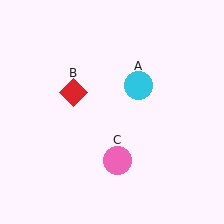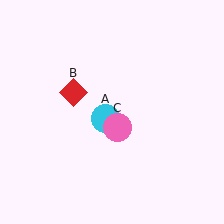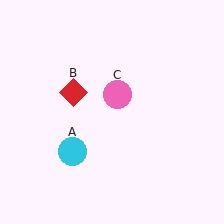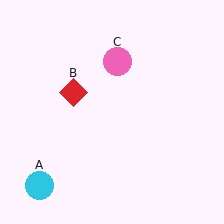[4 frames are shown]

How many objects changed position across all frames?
2 objects changed position: cyan circle (object A), pink circle (object C).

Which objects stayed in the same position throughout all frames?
Red diamond (object B) remained stationary.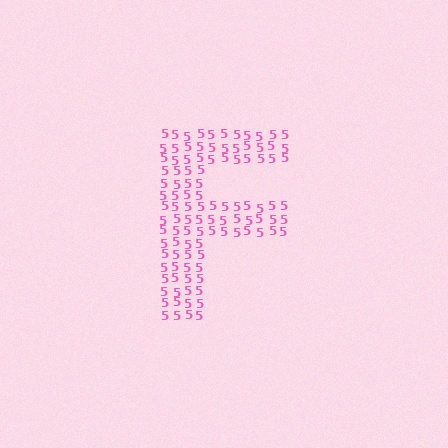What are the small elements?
The small elements are digit 5's.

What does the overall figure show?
The overall figure shows the letter F.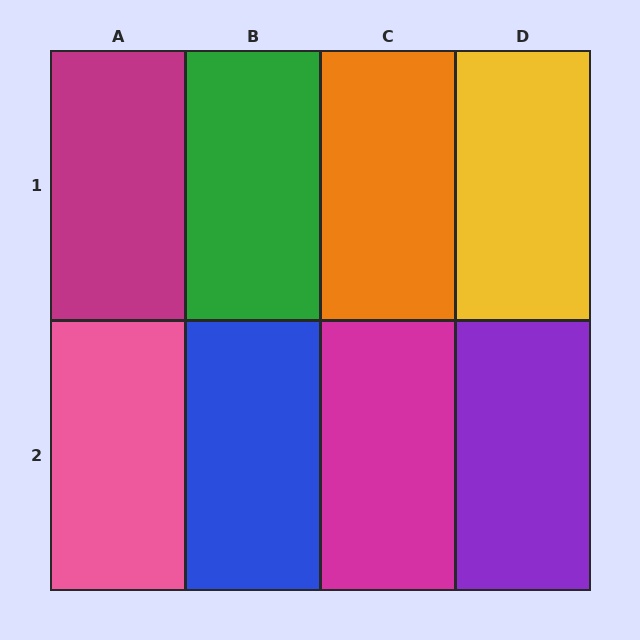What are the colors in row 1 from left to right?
Magenta, green, orange, yellow.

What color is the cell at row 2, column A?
Pink.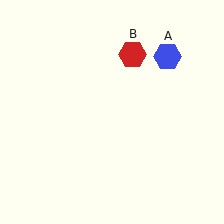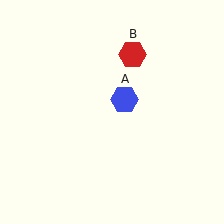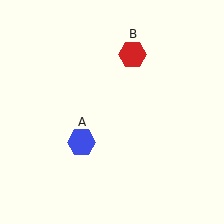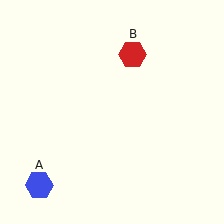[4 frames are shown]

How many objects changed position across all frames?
1 object changed position: blue hexagon (object A).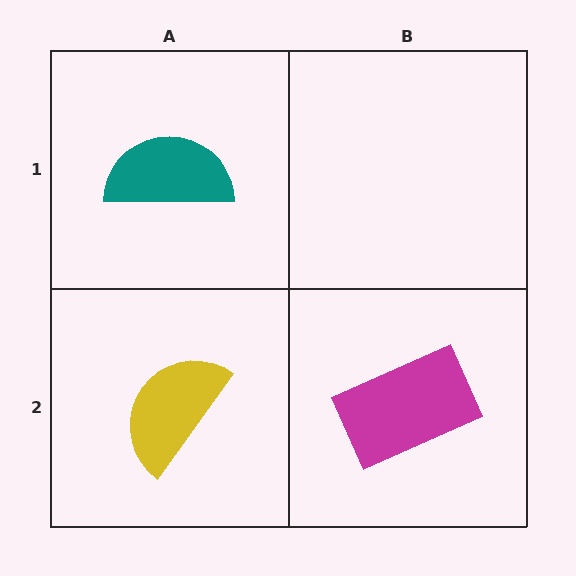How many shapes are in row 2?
2 shapes.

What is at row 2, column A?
A yellow semicircle.